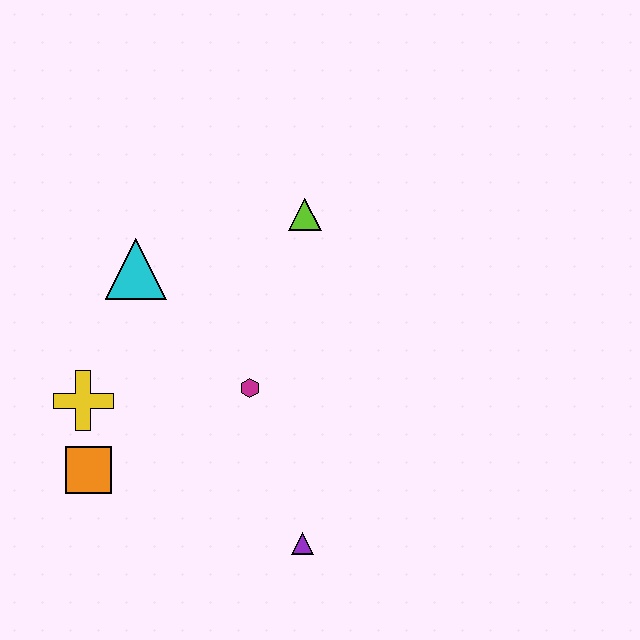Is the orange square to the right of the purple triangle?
No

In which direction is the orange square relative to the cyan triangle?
The orange square is below the cyan triangle.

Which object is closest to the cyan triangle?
The yellow cross is closest to the cyan triangle.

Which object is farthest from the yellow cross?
The lime triangle is farthest from the yellow cross.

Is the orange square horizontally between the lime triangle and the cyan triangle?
No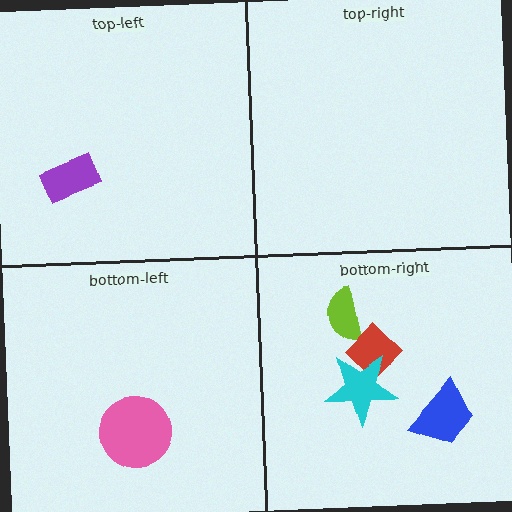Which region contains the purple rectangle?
The top-left region.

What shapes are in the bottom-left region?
The pink circle.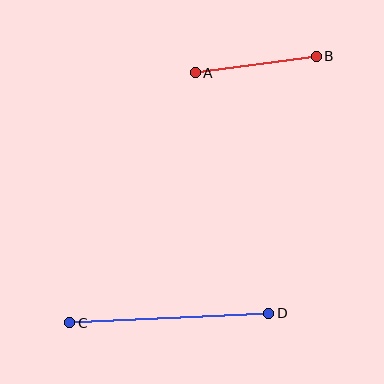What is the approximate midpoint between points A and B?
The midpoint is at approximately (256, 64) pixels.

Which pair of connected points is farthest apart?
Points C and D are farthest apart.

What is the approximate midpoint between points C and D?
The midpoint is at approximately (169, 318) pixels.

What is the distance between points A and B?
The distance is approximately 122 pixels.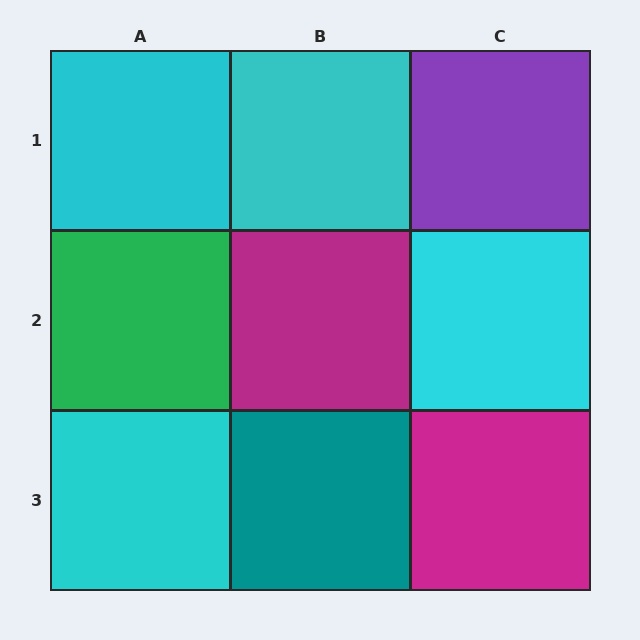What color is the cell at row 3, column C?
Magenta.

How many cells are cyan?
4 cells are cyan.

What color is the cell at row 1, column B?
Cyan.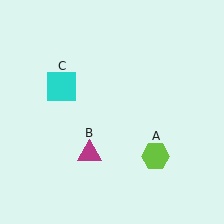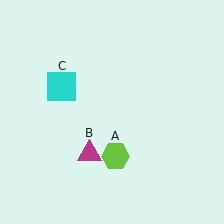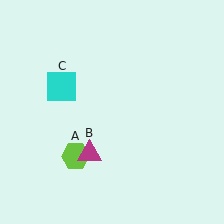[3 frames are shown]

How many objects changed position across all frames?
1 object changed position: lime hexagon (object A).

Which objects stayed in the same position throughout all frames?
Magenta triangle (object B) and cyan square (object C) remained stationary.